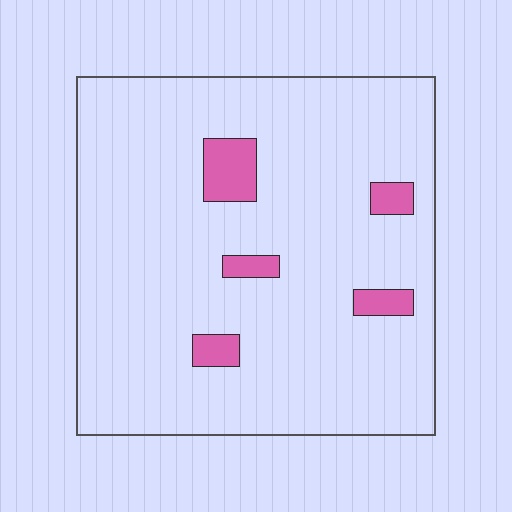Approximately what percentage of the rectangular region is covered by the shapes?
Approximately 5%.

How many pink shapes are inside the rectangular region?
5.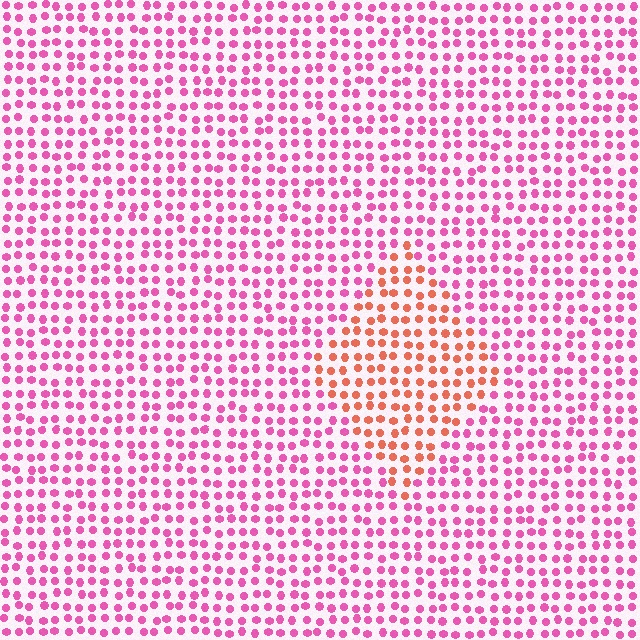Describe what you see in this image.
The image is filled with small pink elements in a uniform arrangement. A diamond-shaped region is visible where the elements are tinted to a slightly different hue, forming a subtle color boundary.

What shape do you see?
I see a diamond.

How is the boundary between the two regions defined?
The boundary is defined purely by a slight shift in hue (about 46 degrees). Spacing, size, and orientation are identical on both sides.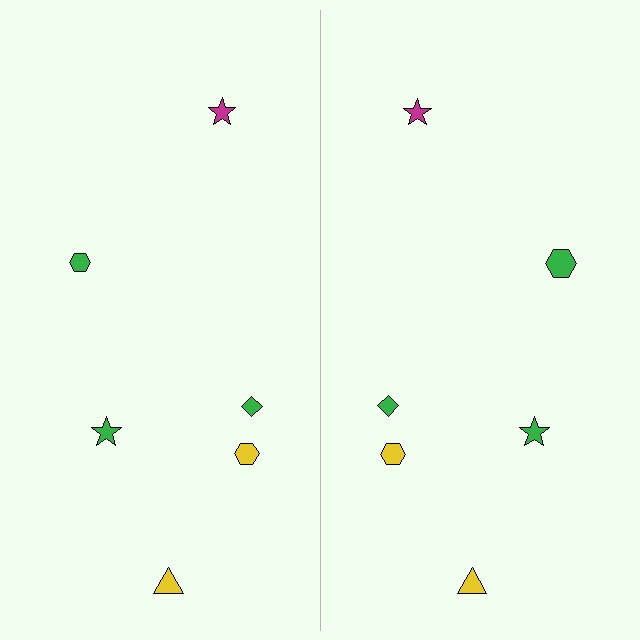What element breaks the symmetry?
The green hexagon on the right side has a different size than its mirror counterpart.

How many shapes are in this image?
There are 12 shapes in this image.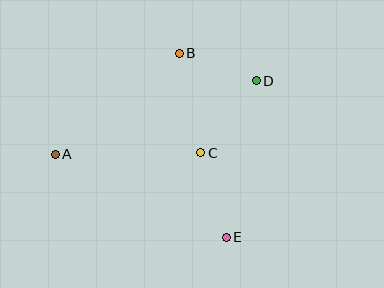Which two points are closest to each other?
Points B and D are closest to each other.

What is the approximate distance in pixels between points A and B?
The distance between A and B is approximately 160 pixels.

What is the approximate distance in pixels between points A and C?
The distance between A and C is approximately 146 pixels.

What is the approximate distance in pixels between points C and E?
The distance between C and E is approximately 88 pixels.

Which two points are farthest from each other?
Points A and D are farthest from each other.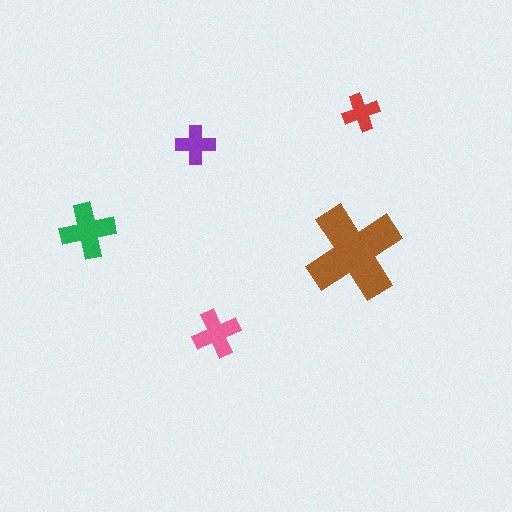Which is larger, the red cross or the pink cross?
The pink one.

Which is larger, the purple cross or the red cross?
The purple one.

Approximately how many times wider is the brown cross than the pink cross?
About 2 times wider.